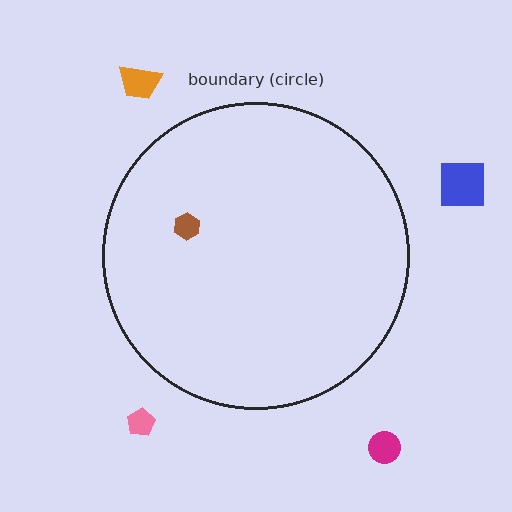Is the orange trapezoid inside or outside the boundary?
Outside.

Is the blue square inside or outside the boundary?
Outside.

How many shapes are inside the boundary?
1 inside, 4 outside.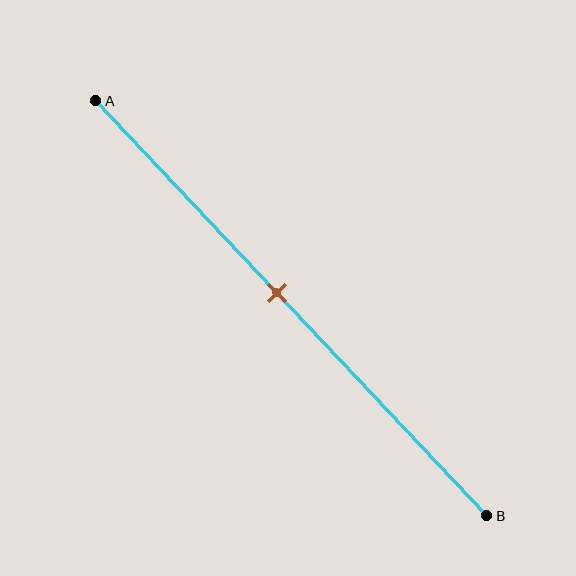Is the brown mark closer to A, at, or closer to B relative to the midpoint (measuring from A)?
The brown mark is closer to point A than the midpoint of segment AB.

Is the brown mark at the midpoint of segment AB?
No, the mark is at about 45% from A, not at the 50% midpoint.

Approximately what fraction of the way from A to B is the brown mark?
The brown mark is approximately 45% of the way from A to B.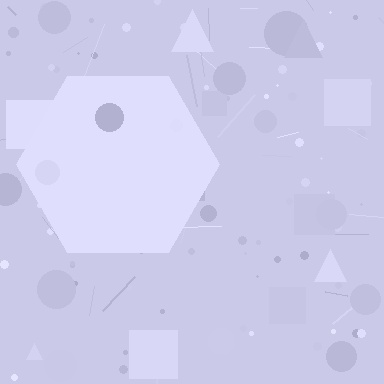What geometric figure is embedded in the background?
A hexagon is embedded in the background.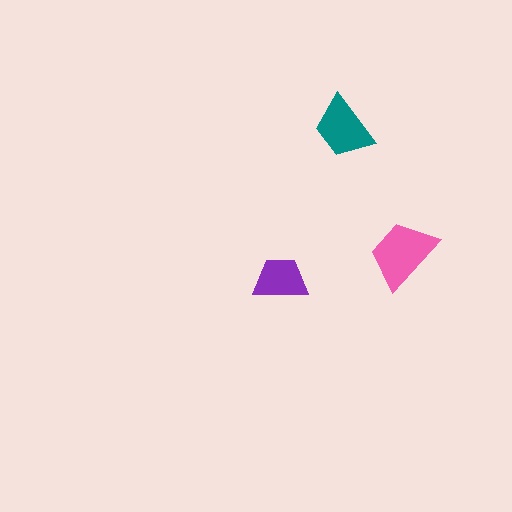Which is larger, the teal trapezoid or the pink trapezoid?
The pink one.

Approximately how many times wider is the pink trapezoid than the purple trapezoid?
About 1.5 times wider.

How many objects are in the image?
There are 3 objects in the image.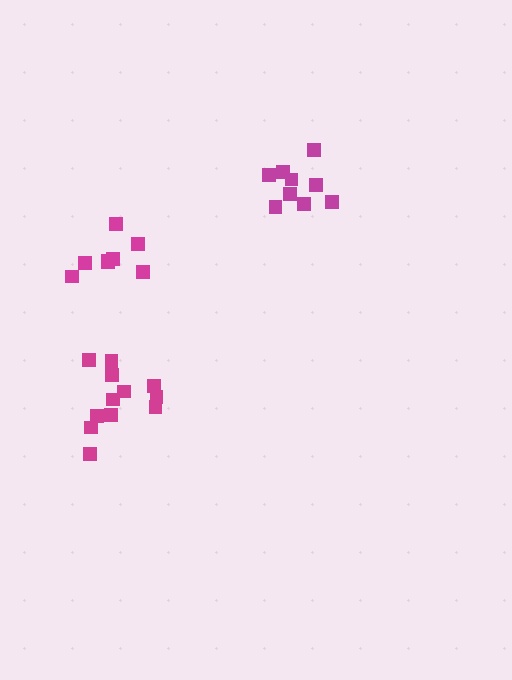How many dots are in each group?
Group 1: 12 dots, Group 2: 8 dots, Group 3: 9 dots (29 total).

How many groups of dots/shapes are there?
There are 3 groups.